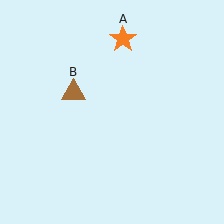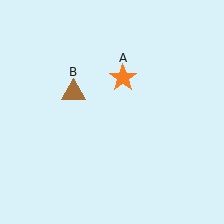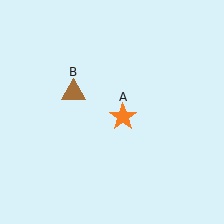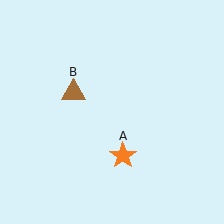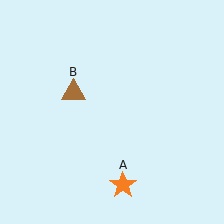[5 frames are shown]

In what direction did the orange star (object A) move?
The orange star (object A) moved down.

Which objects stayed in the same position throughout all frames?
Brown triangle (object B) remained stationary.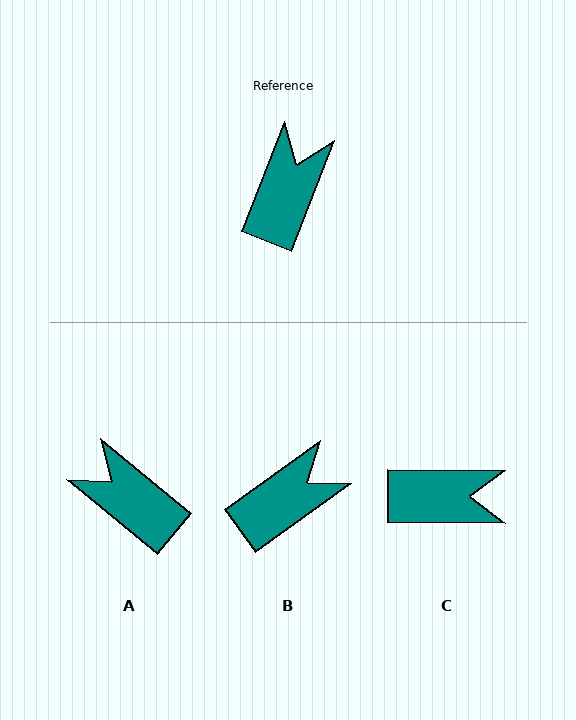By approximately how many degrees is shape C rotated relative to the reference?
Approximately 69 degrees clockwise.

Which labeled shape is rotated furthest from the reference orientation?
A, about 71 degrees away.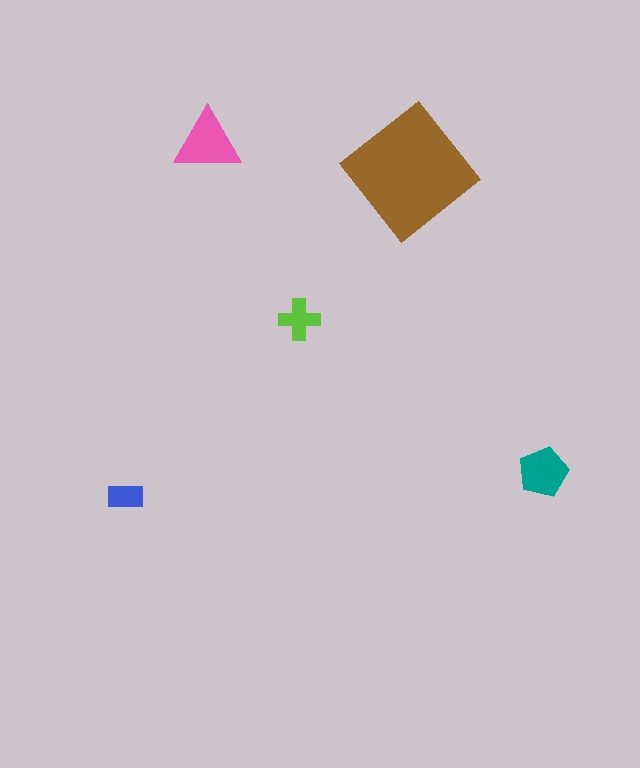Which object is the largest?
The brown diamond.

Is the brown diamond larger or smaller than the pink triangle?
Larger.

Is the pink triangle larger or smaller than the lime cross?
Larger.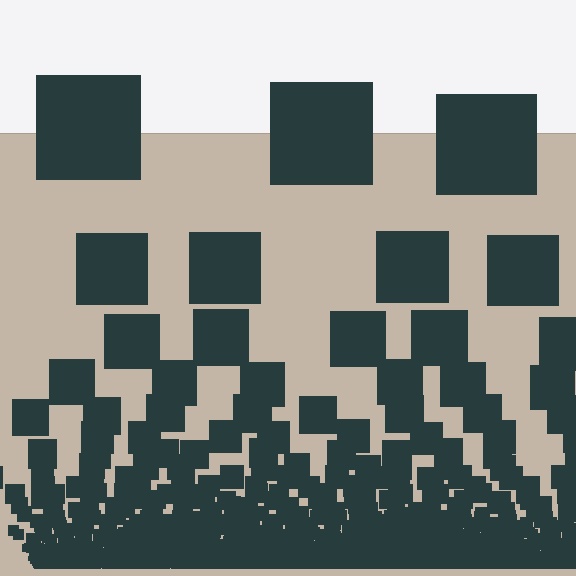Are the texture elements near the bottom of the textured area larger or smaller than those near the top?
Smaller. The gradient is inverted — elements near the bottom are smaller and denser.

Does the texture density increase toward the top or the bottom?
Density increases toward the bottom.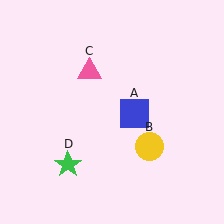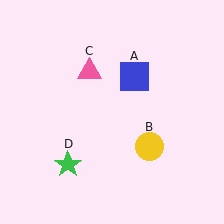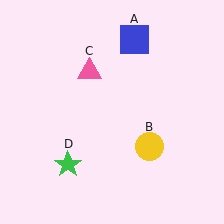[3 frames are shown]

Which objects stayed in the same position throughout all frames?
Yellow circle (object B) and pink triangle (object C) and green star (object D) remained stationary.